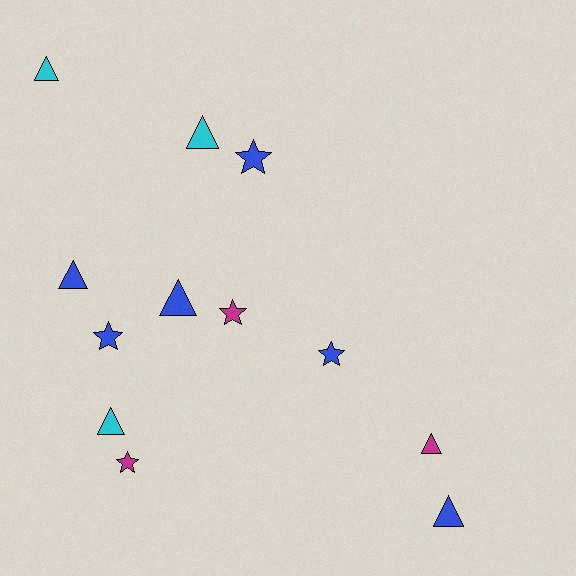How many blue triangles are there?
There are 3 blue triangles.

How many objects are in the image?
There are 12 objects.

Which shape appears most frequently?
Triangle, with 7 objects.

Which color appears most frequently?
Blue, with 6 objects.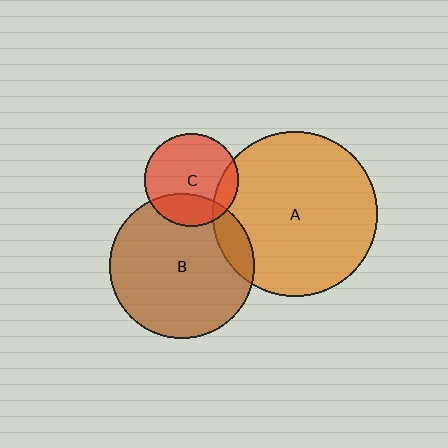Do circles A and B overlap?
Yes.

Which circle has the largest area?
Circle A (orange).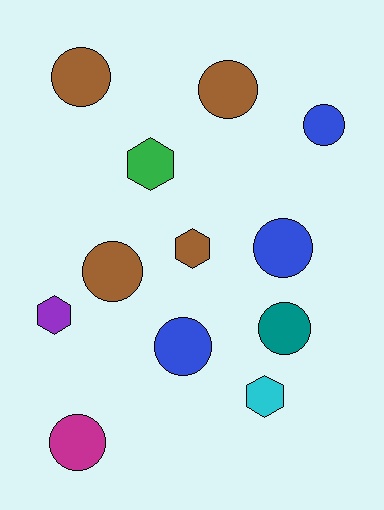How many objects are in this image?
There are 12 objects.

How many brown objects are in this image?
There are 4 brown objects.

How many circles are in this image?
There are 8 circles.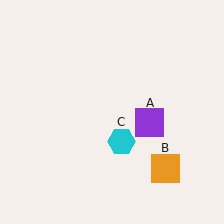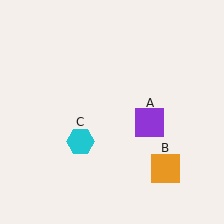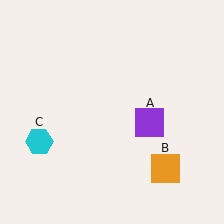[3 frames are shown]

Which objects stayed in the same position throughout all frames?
Purple square (object A) and orange square (object B) remained stationary.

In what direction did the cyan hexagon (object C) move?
The cyan hexagon (object C) moved left.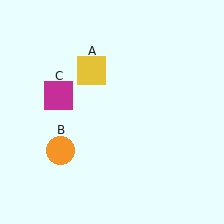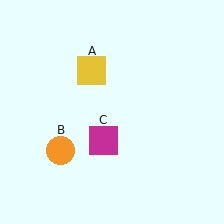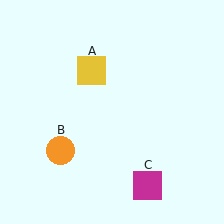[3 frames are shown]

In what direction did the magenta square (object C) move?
The magenta square (object C) moved down and to the right.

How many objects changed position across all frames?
1 object changed position: magenta square (object C).